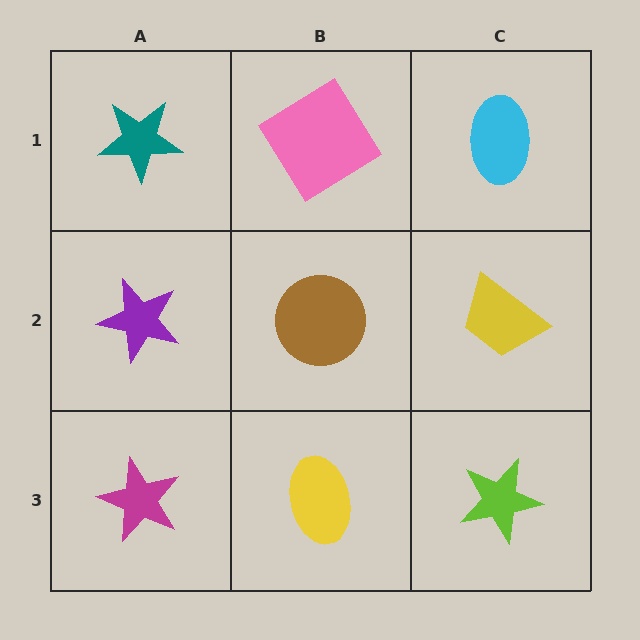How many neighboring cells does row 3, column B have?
3.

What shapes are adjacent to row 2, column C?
A cyan ellipse (row 1, column C), a lime star (row 3, column C), a brown circle (row 2, column B).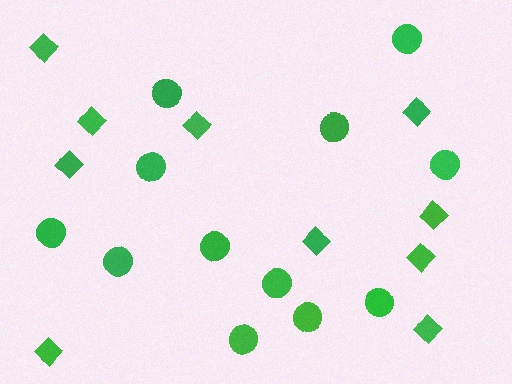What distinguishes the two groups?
There are 2 groups: one group of diamonds (10) and one group of circles (12).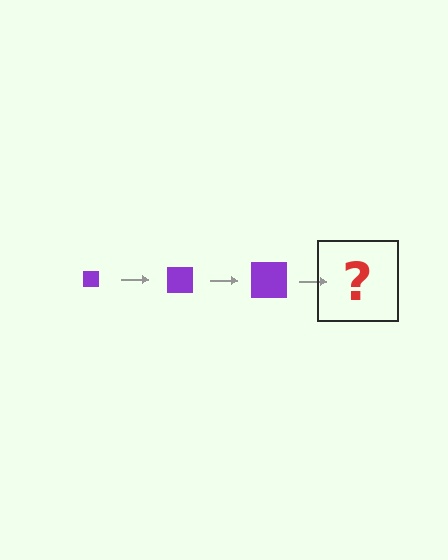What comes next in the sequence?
The next element should be a purple square, larger than the previous one.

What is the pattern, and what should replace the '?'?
The pattern is that the square gets progressively larger each step. The '?' should be a purple square, larger than the previous one.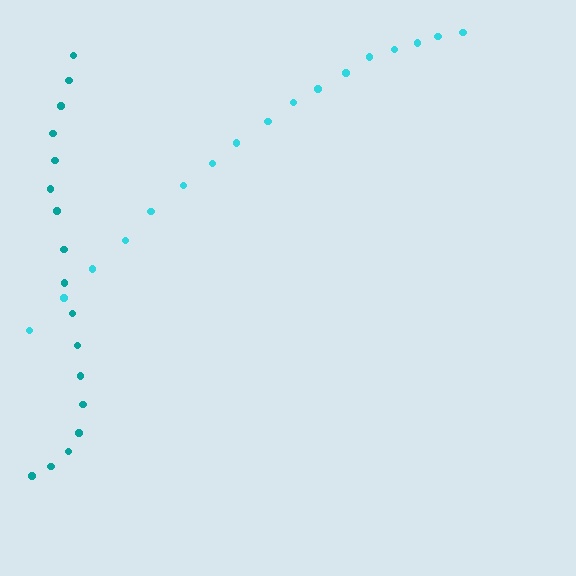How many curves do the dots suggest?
There are 2 distinct paths.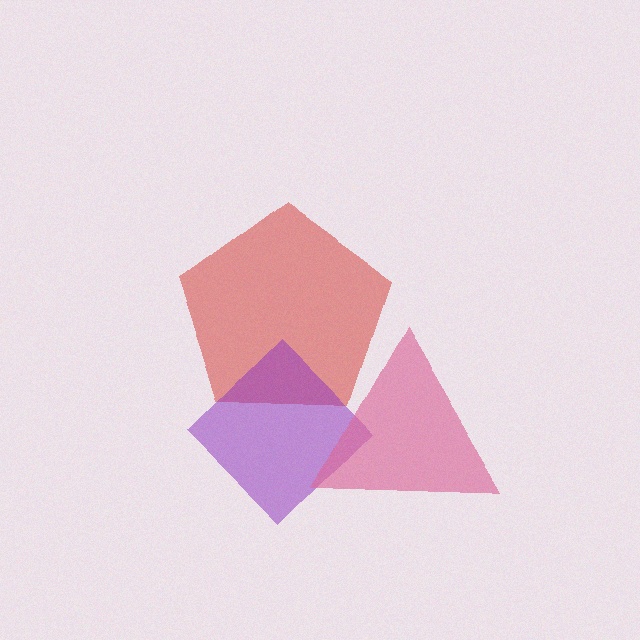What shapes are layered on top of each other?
The layered shapes are: a red pentagon, a purple diamond, a pink triangle.